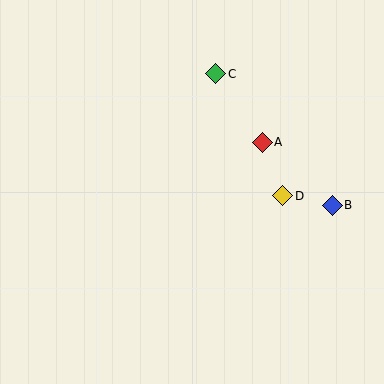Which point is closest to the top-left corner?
Point C is closest to the top-left corner.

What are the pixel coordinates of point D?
Point D is at (283, 196).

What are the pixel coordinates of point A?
Point A is at (262, 142).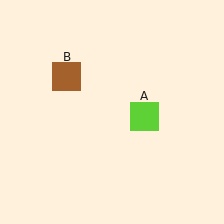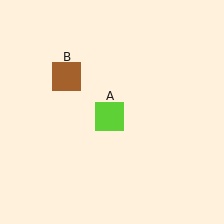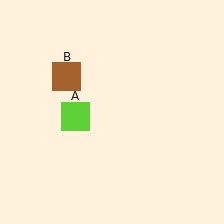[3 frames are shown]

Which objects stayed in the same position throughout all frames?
Brown square (object B) remained stationary.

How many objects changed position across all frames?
1 object changed position: lime square (object A).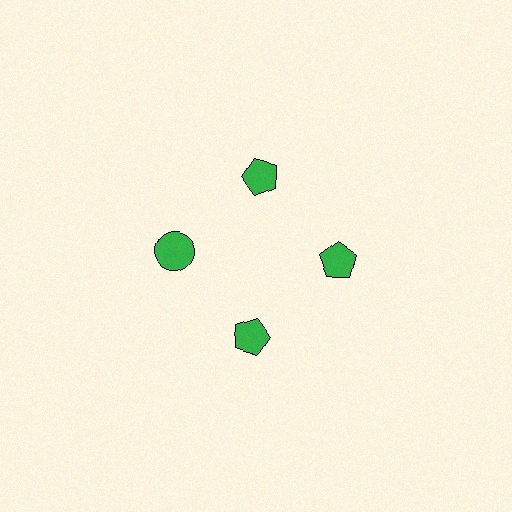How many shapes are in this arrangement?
There are 4 shapes arranged in a ring pattern.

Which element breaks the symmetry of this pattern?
The green circle at roughly the 9 o'clock position breaks the symmetry. All other shapes are green pentagons.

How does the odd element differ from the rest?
It has a different shape: circle instead of pentagon.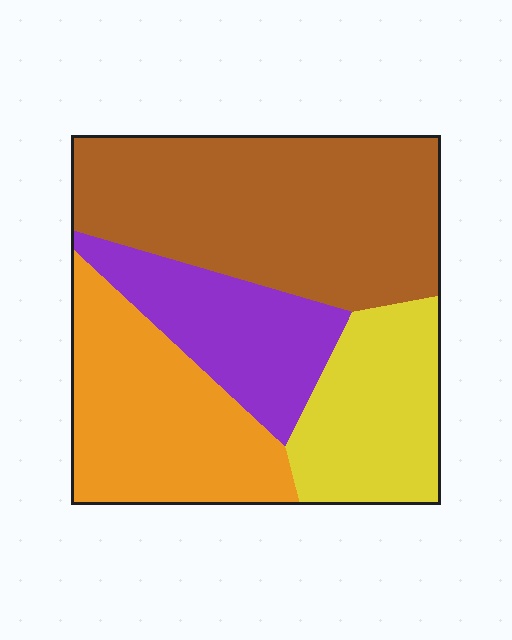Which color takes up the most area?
Brown, at roughly 40%.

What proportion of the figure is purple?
Purple covers about 15% of the figure.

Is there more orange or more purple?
Orange.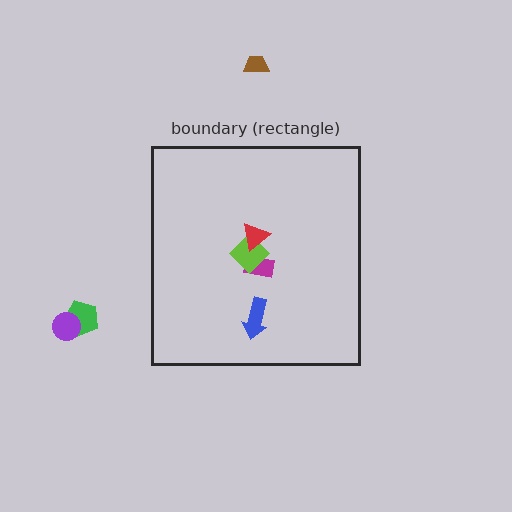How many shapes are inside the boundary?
4 inside, 3 outside.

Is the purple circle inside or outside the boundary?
Outside.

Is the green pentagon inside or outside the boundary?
Outside.